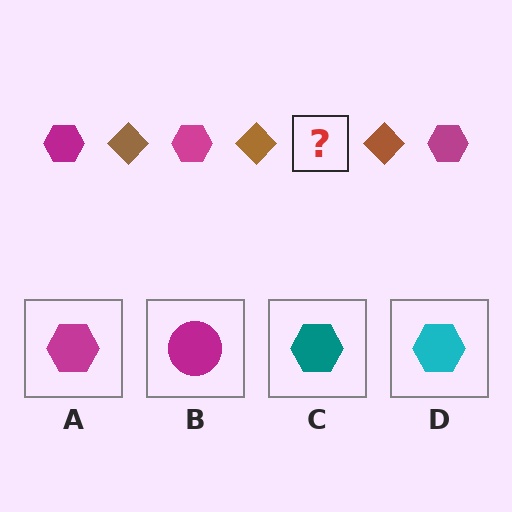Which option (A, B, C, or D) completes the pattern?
A.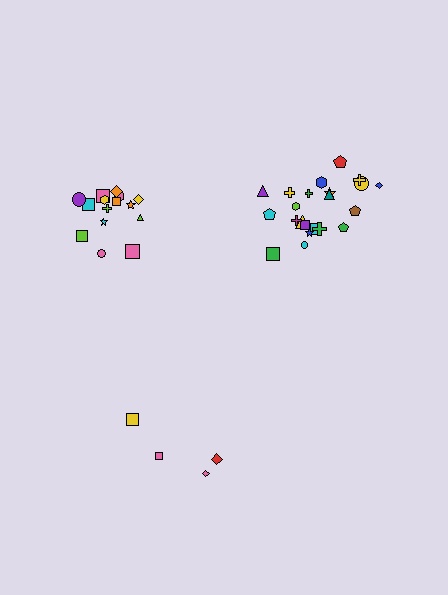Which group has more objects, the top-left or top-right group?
The top-right group.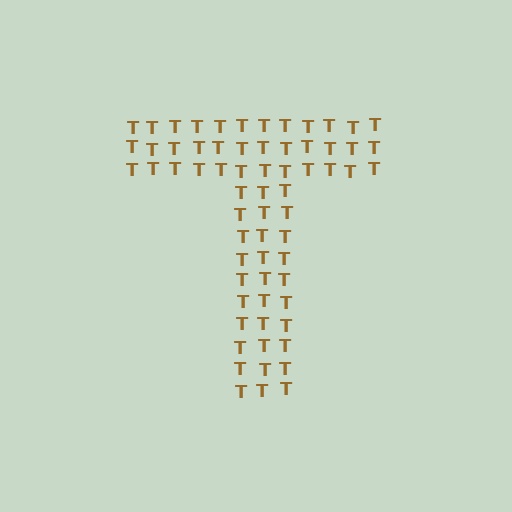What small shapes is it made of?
It is made of small letter T's.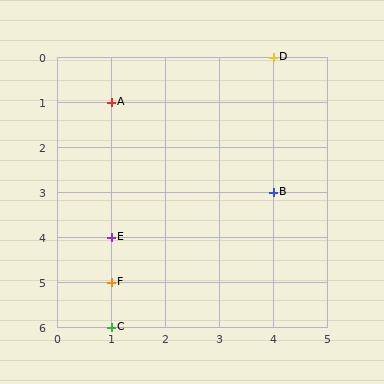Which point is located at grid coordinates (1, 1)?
Point A is at (1, 1).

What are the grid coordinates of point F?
Point F is at grid coordinates (1, 5).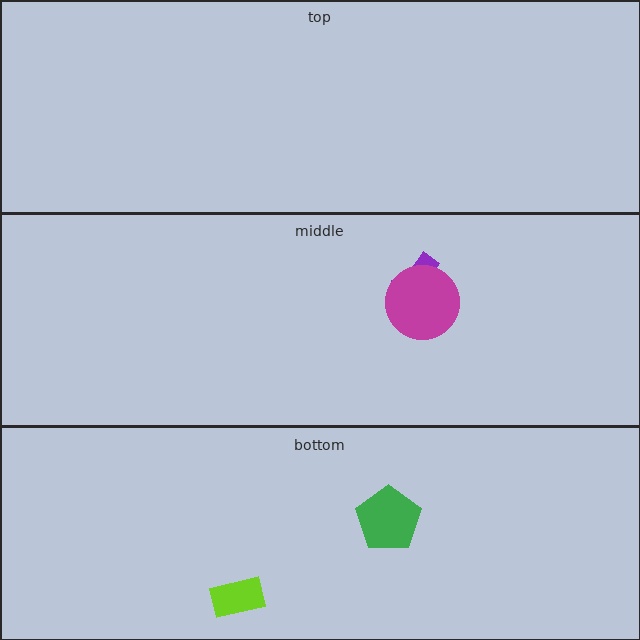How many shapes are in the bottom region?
2.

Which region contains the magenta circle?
The middle region.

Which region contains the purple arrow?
The middle region.